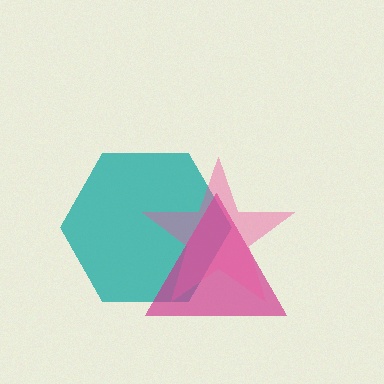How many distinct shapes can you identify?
There are 3 distinct shapes: a teal hexagon, a magenta triangle, a pink star.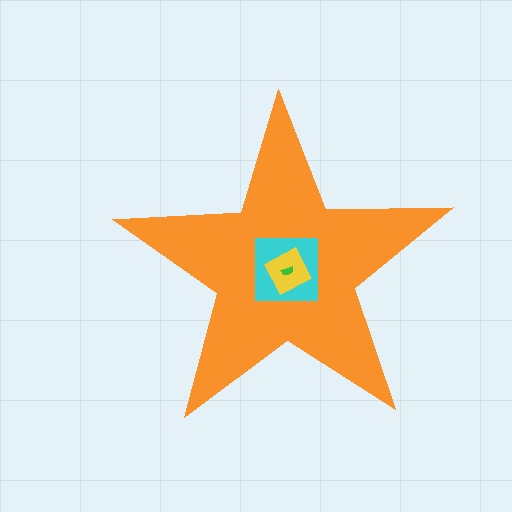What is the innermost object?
The green semicircle.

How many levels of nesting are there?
4.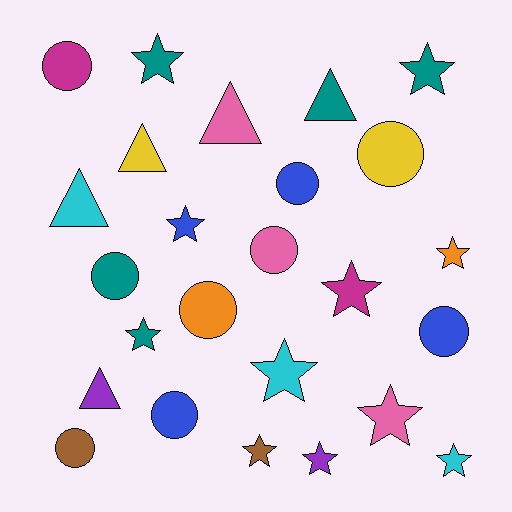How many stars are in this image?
There are 11 stars.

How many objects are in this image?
There are 25 objects.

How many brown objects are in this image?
There are 2 brown objects.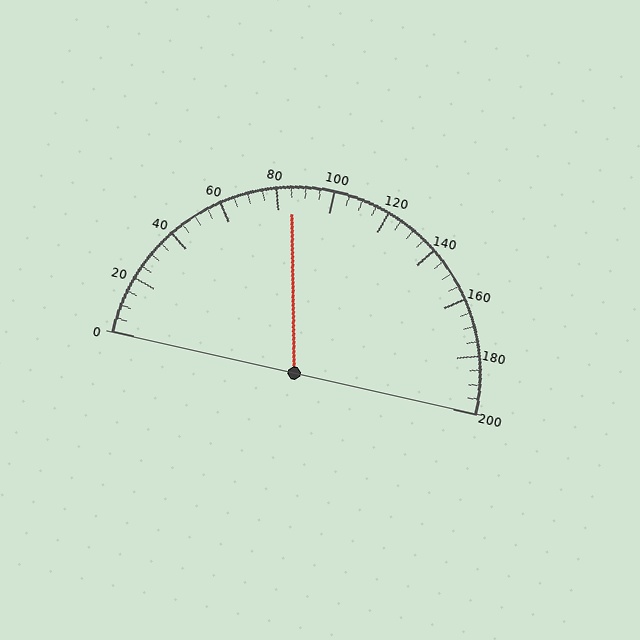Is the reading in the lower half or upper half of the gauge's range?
The reading is in the lower half of the range (0 to 200).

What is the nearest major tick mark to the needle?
The nearest major tick mark is 80.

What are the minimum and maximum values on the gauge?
The gauge ranges from 0 to 200.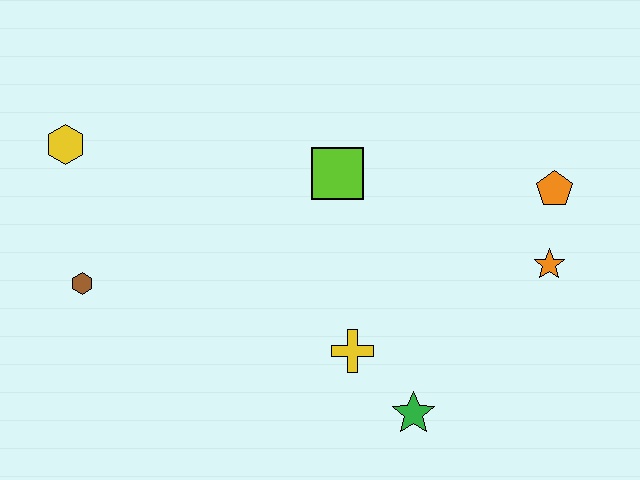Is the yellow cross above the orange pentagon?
No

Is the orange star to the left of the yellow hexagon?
No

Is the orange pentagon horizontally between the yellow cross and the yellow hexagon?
No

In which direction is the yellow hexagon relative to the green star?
The yellow hexagon is to the left of the green star.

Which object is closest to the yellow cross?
The green star is closest to the yellow cross.